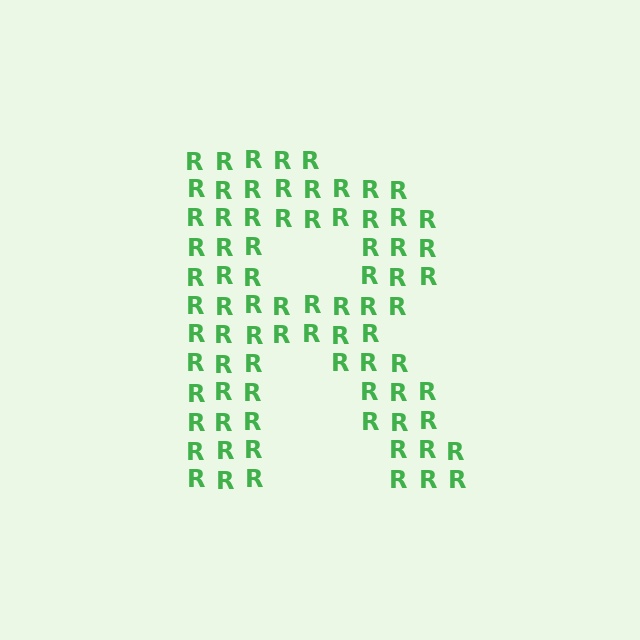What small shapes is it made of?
It is made of small letter R's.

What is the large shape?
The large shape is the letter R.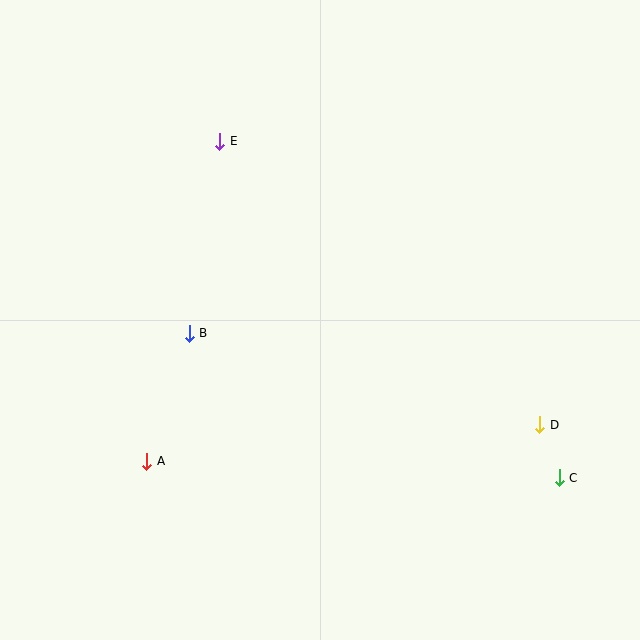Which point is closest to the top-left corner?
Point E is closest to the top-left corner.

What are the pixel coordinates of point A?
Point A is at (147, 461).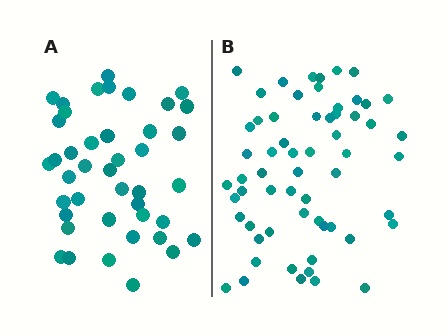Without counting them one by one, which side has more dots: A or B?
Region B (the right region) has more dots.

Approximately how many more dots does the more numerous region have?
Region B has approximately 20 more dots than region A.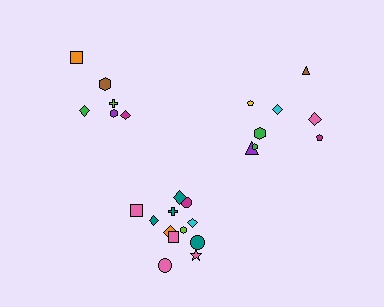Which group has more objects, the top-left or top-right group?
The top-right group.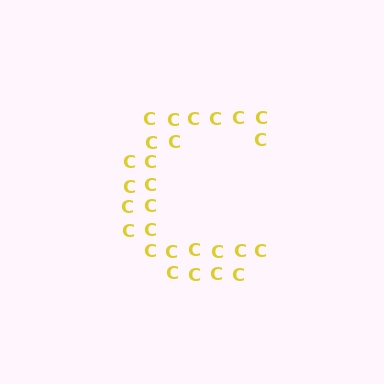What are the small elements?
The small elements are letter C's.